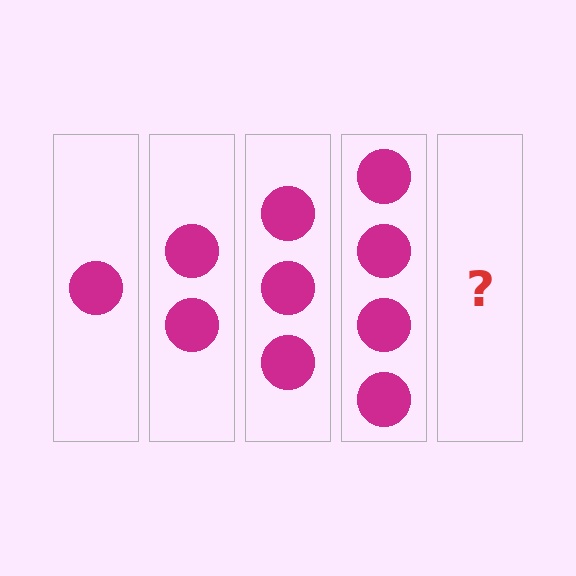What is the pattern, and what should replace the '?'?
The pattern is that each step adds one more circle. The '?' should be 5 circles.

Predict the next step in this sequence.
The next step is 5 circles.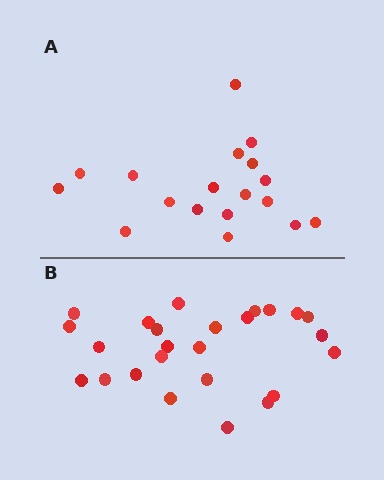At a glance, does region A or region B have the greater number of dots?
Region B (the bottom region) has more dots.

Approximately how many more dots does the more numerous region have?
Region B has roughly 8 or so more dots than region A.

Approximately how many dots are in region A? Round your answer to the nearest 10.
About 20 dots. (The exact count is 18, which rounds to 20.)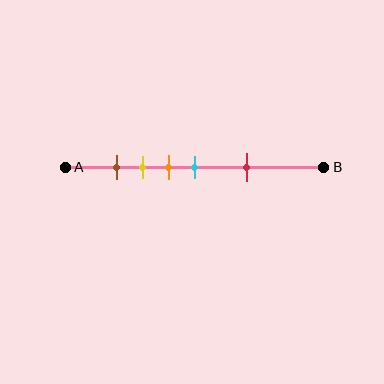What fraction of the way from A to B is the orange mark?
The orange mark is approximately 40% (0.4) of the way from A to B.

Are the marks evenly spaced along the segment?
No, the marks are not evenly spaced.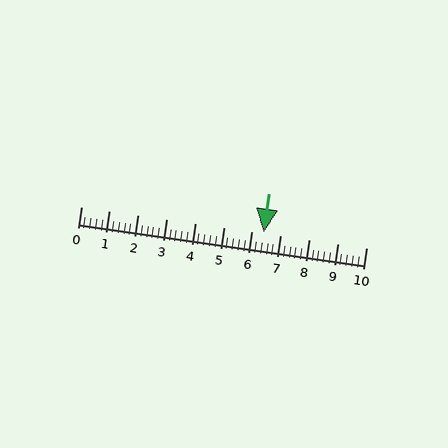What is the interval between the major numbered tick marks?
The major tick marks are spaced 1 units apart.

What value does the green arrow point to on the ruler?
The green arrow points to approximately 6.4.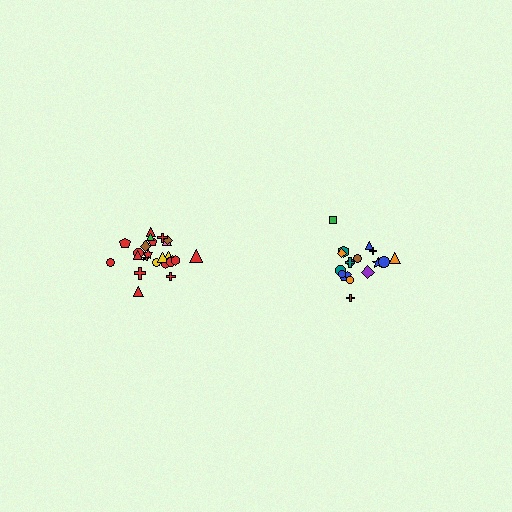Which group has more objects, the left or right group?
The left group.